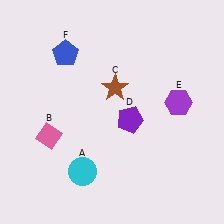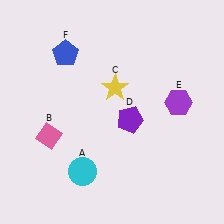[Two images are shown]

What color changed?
The star (C) changed from brown in Image 1 to yellow in Image 2.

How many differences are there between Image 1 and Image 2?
There is 1 difference between the two images.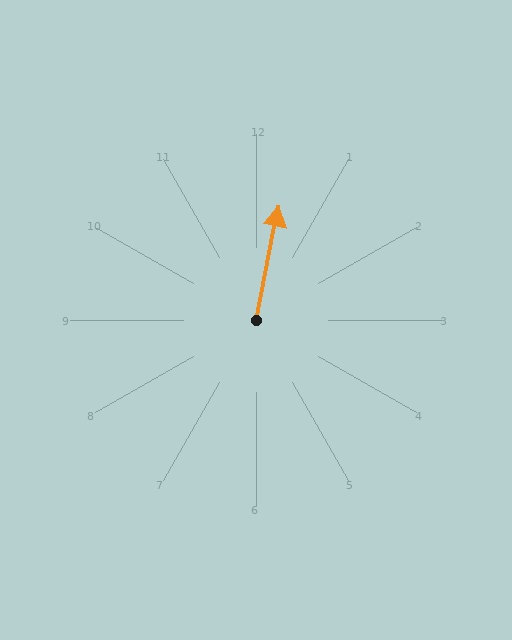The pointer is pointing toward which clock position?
Roughly 12 o'clock.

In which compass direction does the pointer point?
North.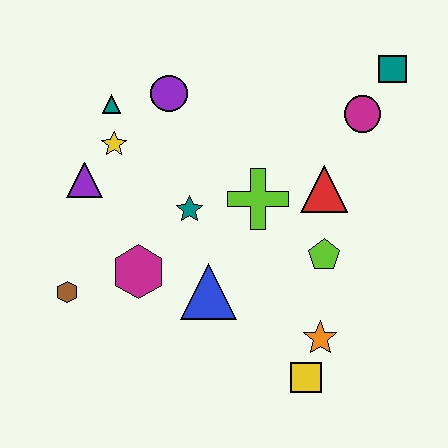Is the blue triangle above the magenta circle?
No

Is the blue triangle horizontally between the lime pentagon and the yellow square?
No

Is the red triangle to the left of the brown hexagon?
No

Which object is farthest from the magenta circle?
The brown hexagon is farthest from the magenta circle.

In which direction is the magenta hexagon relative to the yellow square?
The magenta hexagon is to the left of the yellow square.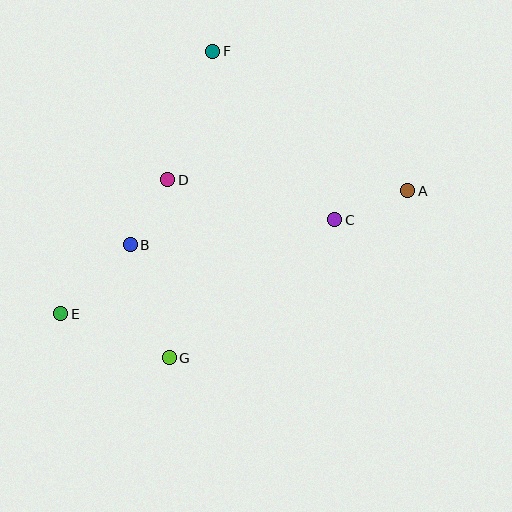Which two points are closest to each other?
Points B and D are closest to each other.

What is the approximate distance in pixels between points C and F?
The distance between C and F is approximately 208 pixels.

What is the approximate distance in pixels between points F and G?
The distance between F and G is approximately 309 pixels.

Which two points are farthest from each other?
Points A and E are farthest from each other.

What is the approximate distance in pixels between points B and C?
The distance between B and C is approximately 206 pixels.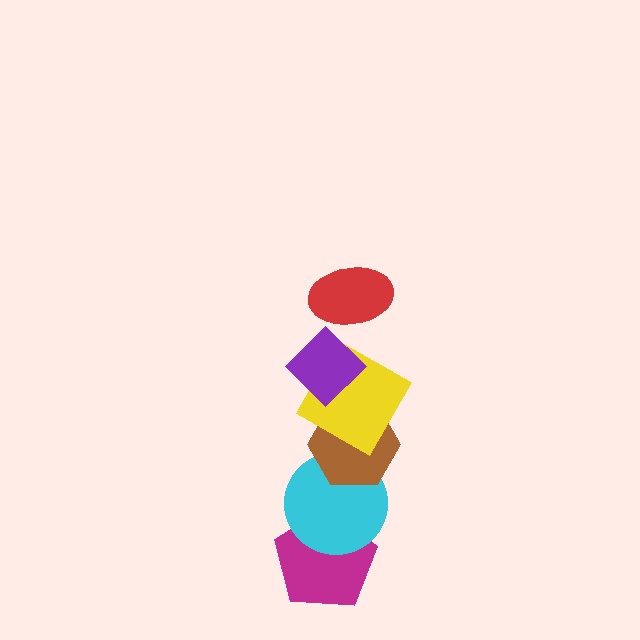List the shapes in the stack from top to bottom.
From top to bottom: the red ellipse, the purple diamond, the yellow square, the brown hexagon, the cyan circle, the magenta pentagon.